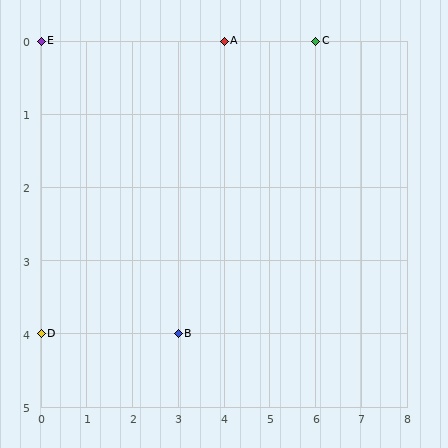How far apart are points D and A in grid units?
Points D and A are 4 columns and 4 rows apart (about 5.7 grid units diagonally).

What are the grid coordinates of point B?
Point B is at grid coordinates (3, 4).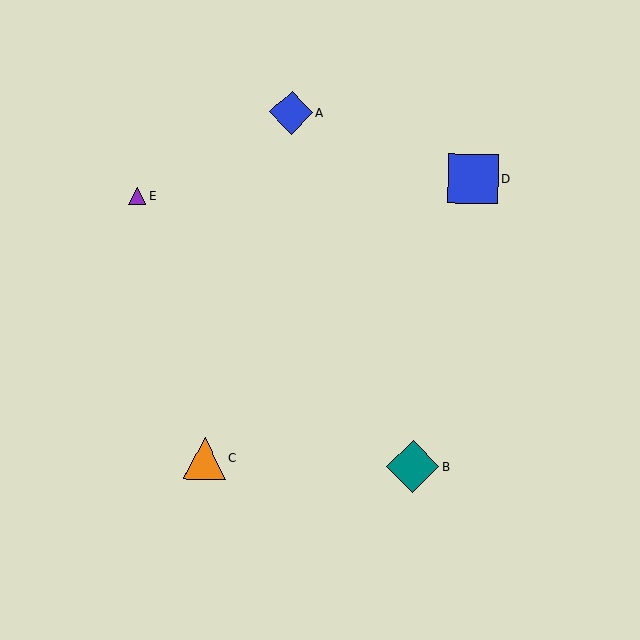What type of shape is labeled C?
Shape C is an orange triangle.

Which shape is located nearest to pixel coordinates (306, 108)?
The blue diamond (labeled A) at (291, 113) is nearest to that location.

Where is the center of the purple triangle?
The center of the purple triangle is at (138, 196).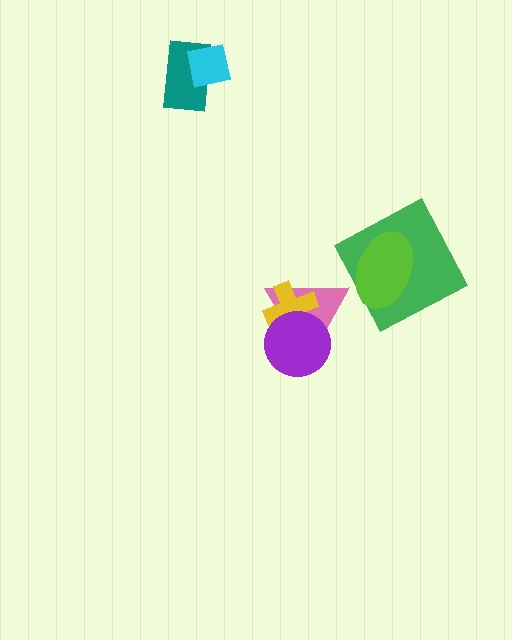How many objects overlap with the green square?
1 object overlaps with the green square.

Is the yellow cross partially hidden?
Yes, it is partially covered by another shape.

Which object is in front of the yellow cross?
The purple circle is in front of the yellow cross.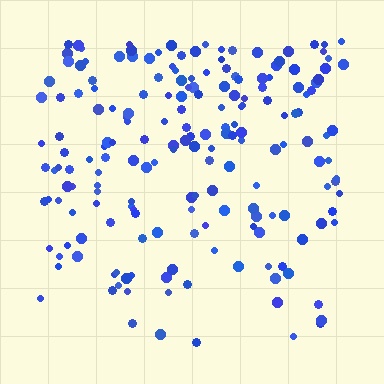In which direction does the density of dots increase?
From bottom to top, with the top side densest.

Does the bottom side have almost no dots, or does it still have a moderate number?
Still a moderate number, just noticeably fewer than the top.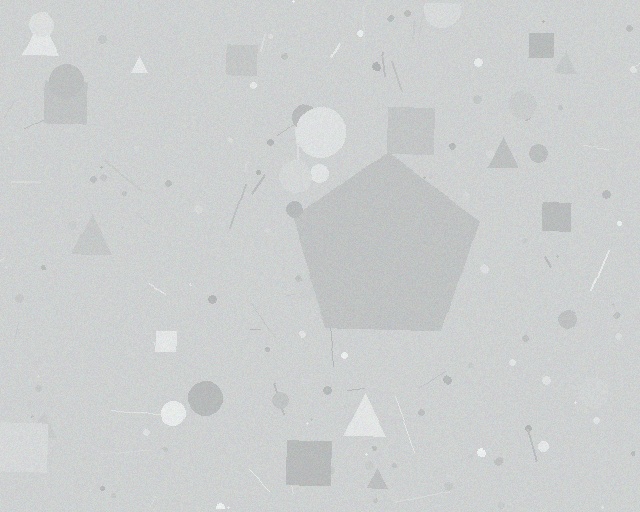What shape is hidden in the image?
A pentagon is hidden in the image.